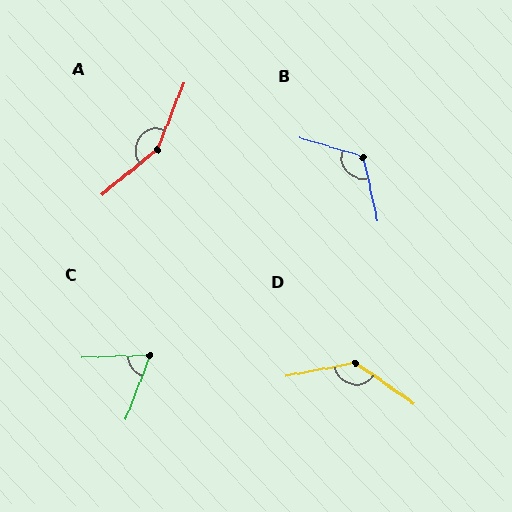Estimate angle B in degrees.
Approximately 119 degrees.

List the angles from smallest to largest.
C (67°), B (119°), D (134°), A (151°).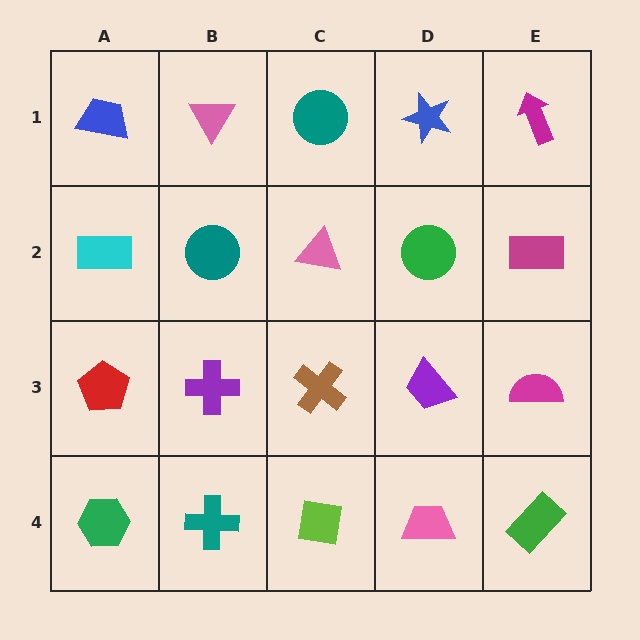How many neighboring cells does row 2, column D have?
4.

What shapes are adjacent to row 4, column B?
A purple cross (row 3, column B), a green hexagon (row 4, column A), a lime square (row 4, column C).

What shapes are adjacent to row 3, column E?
A magenta rectangle (row 2, column E), a green rectangle (row 4, column E), a purple trapezoid (row 3, column D).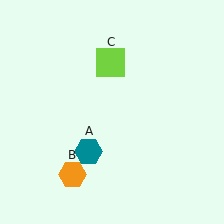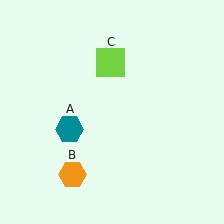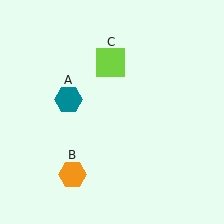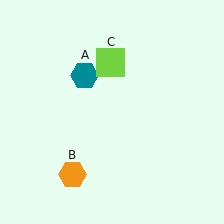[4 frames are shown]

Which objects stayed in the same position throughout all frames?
Orange hexagon (object B) and lime square (object C) remained stationary.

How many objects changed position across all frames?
1 object changed position: teal hexagon (object A).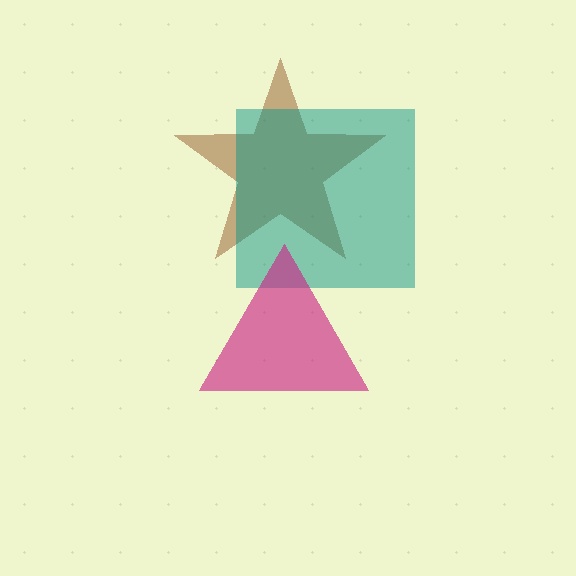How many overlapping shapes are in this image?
There are 3 overlapping shapes in the image.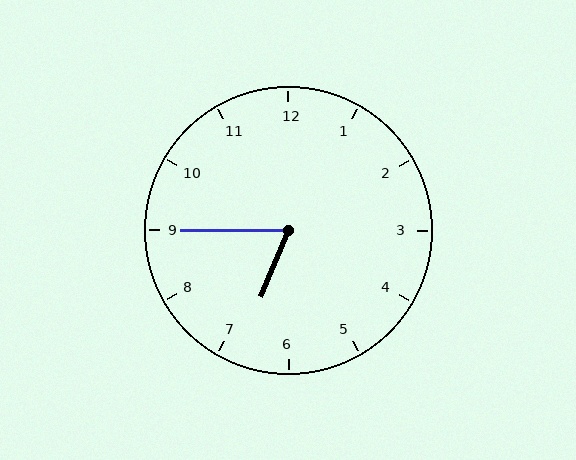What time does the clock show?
6:45.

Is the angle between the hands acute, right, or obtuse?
It is acute.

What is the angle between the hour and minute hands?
Approximately 68 degrees.